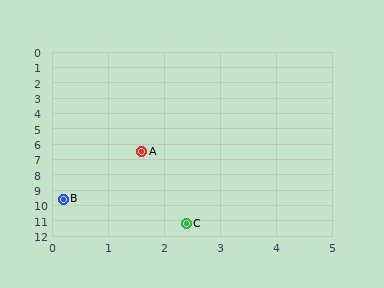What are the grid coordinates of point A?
Point A is at approximately (1.6, 6.5).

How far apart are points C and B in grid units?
Points C and B are about 2.7 grid units apart.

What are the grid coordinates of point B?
Point B is at approximately (0.2, 9.6).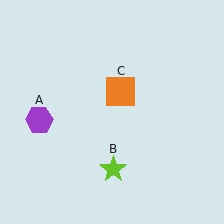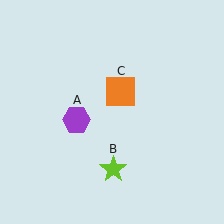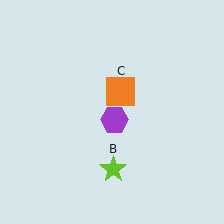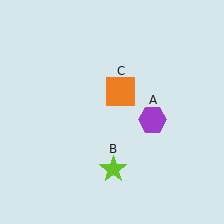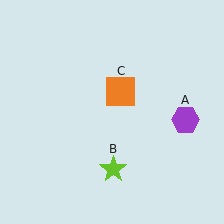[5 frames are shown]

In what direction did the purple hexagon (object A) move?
The purple hexagon (object A) moved right.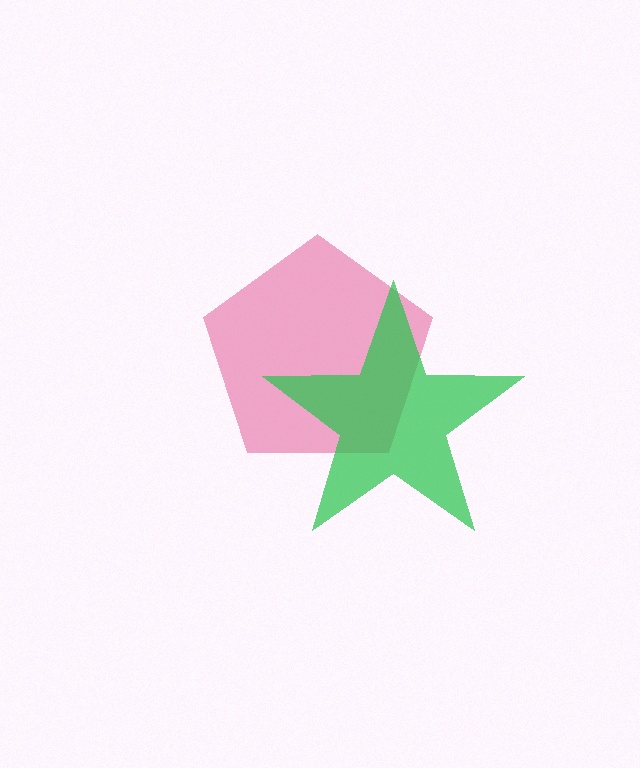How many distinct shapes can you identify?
There are 2 distinct shapes: a pink pentagon, a green star.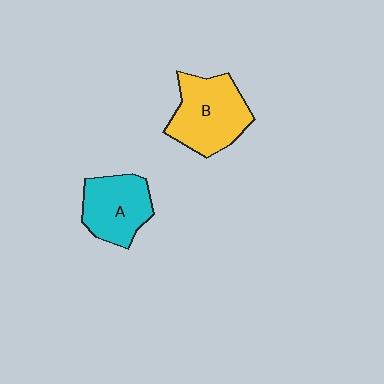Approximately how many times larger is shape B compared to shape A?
Approximately 1.2 times.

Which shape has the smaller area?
Shape A (cyan).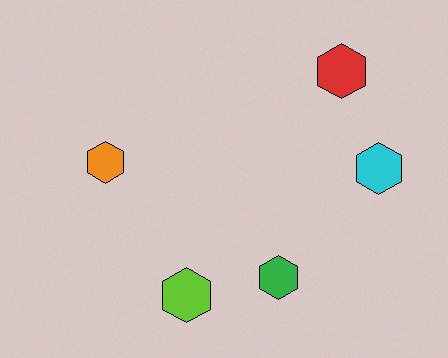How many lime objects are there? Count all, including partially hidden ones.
There is 1 lime object.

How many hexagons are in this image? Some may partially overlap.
There are 5 hexagons.